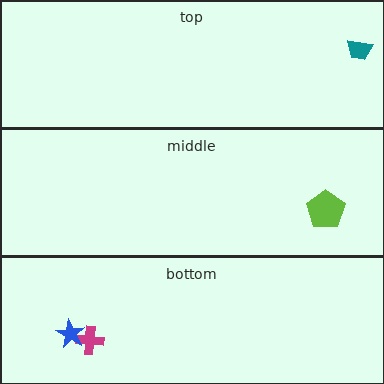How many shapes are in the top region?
1.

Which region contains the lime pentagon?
The middle region.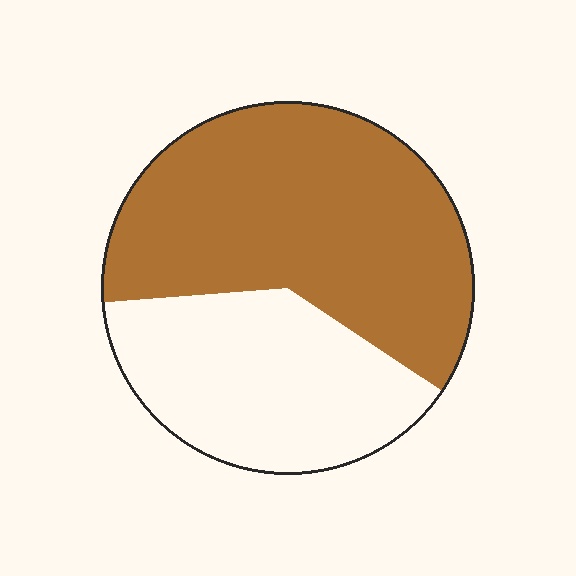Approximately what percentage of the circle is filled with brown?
Approximately 60%.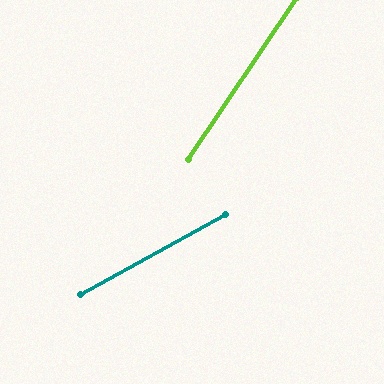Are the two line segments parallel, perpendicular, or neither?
Neither parallel nor perpendicular — they differ by about 27°.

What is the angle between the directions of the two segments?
Approximately 27 degrees.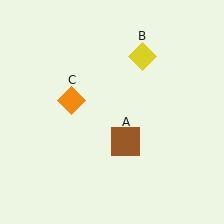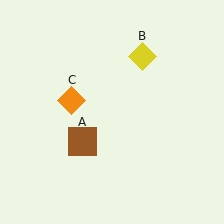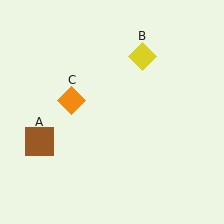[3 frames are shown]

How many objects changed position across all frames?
1 object changed position: brown square (object A).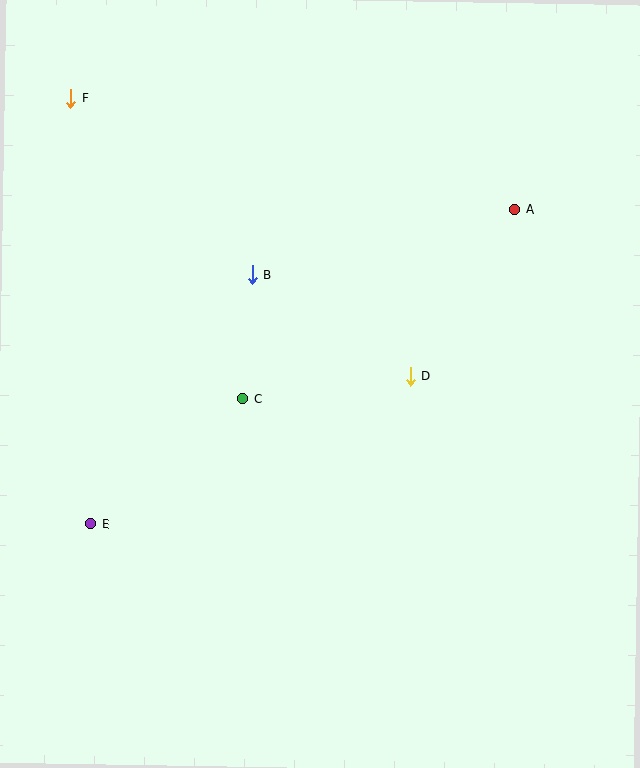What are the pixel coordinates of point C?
Point C is at (243, 399).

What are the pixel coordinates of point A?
Point A is at (515, 209).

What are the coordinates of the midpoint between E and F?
The midpoint between E and F is at (81, 311).